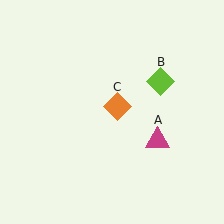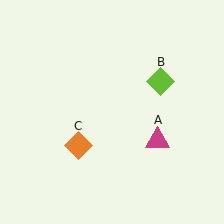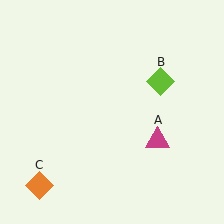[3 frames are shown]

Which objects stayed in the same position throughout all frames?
Magenta triangle (object A) and lime diamond (object B) remained stationary.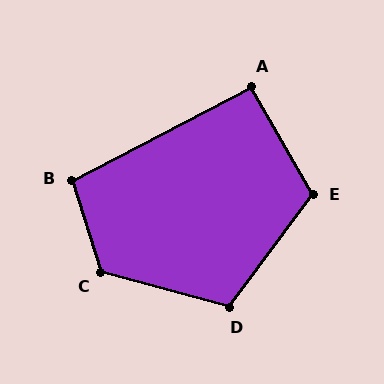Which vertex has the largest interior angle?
C, at approximately 123 degrees.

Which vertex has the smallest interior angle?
A, at approximately 92 degrees.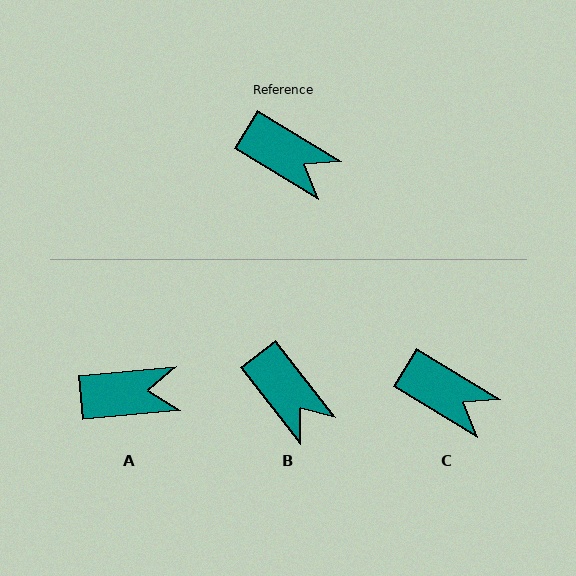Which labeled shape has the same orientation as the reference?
C.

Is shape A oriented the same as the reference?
No, it is off by about 36 degrees.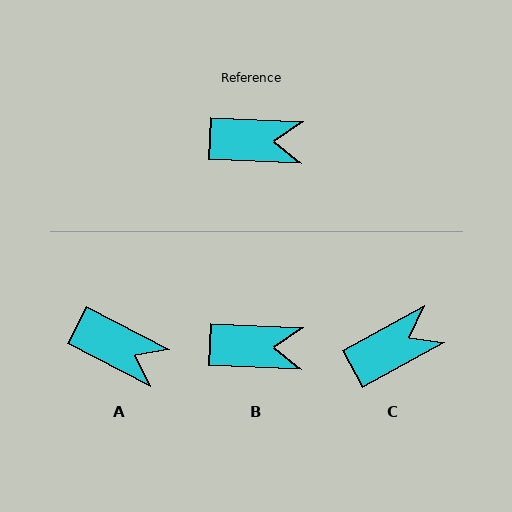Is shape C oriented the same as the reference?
No, it is off by about 31 degrees.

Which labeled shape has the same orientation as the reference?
B.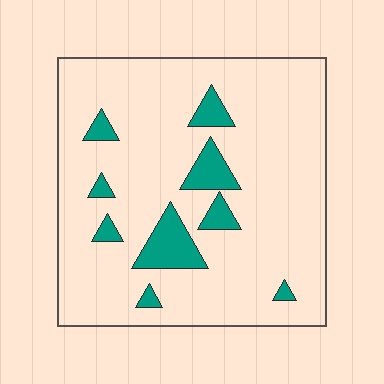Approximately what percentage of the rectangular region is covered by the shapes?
Approximately 10%.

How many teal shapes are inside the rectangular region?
9.